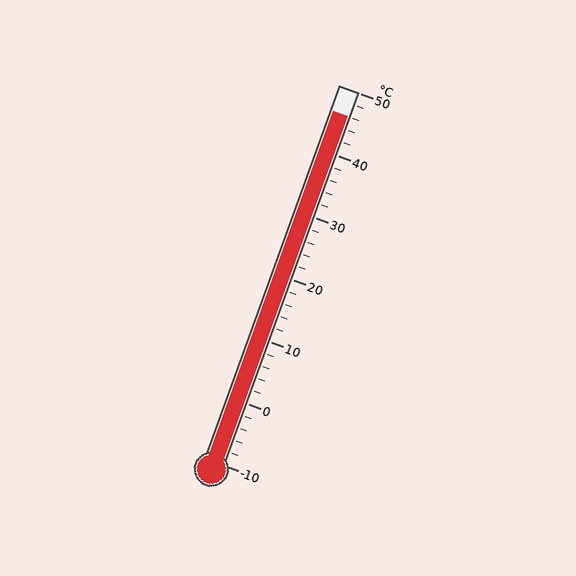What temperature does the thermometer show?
The thermometer shows approximately 46°C.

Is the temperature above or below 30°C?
The temperature is above 30°C.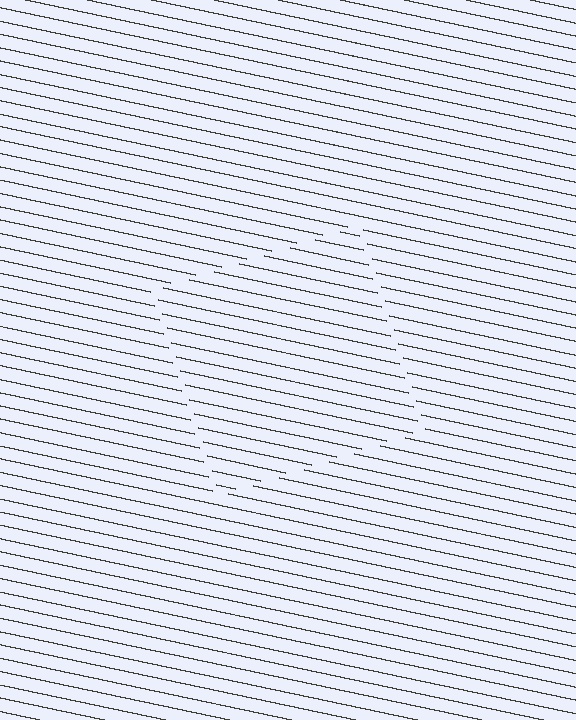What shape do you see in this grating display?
An illusory square. The interior of the shape contains the same grating, shifted by half a period — the contour is defined by the phase discontinuity where line-ends from the inner and outer gratings abut.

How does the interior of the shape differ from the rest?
The interior of the shape contains the same grating, shifted by half a period — the contour is defined by the phase discontinuity where line-ends from the inner and outer gratings abut.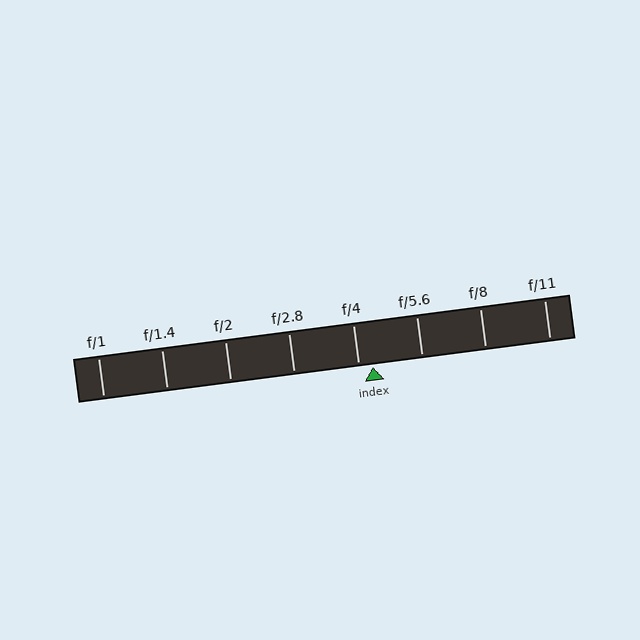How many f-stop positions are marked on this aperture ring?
There are 8 f-stop positions marked.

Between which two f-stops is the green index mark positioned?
The index mark is between f/4 and f/5.6.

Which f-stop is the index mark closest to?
The index mark is closest to f/4.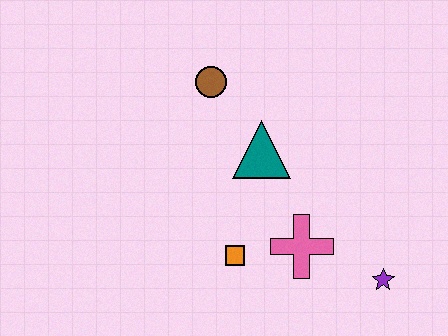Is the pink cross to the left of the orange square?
No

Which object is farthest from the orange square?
The brown circle is farthest from the orange square.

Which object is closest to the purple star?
The pink cross is closest to the purple star.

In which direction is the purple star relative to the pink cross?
The purple star is to the right of the pink cross.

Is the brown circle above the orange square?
Yes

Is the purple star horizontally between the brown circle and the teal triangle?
No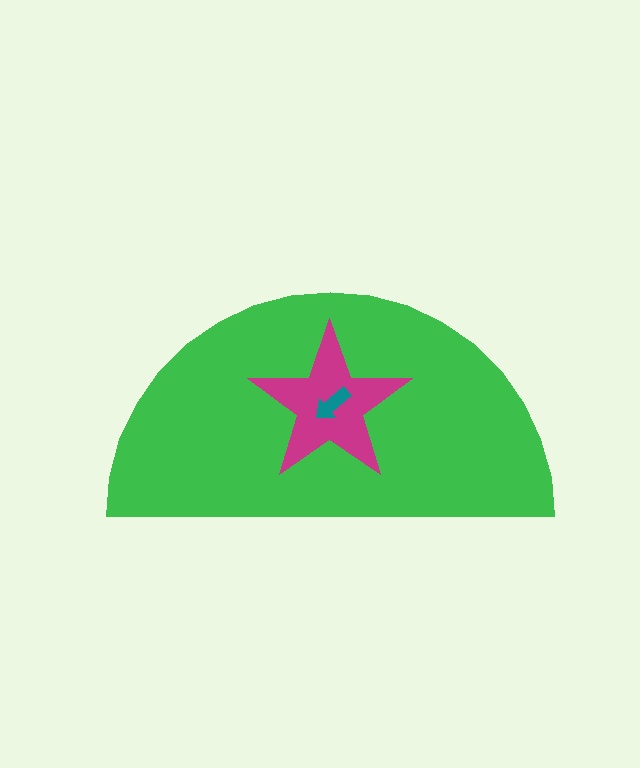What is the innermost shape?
The teal arrow.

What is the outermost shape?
The green semicircle.